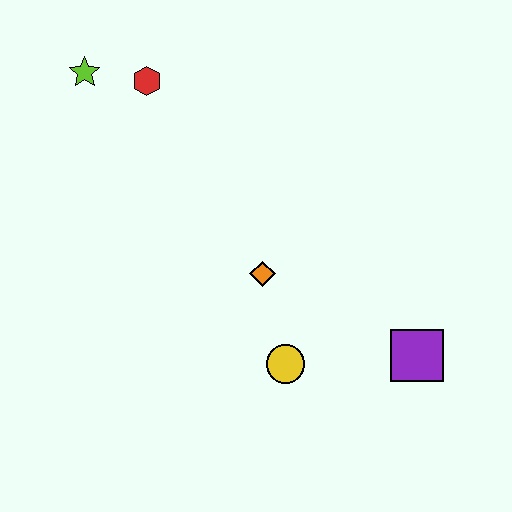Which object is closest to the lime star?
The red hexagon is closest to the lime star.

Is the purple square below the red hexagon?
Yes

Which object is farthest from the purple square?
The lime star is farthest from the purple square.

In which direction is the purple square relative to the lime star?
The purple square is to the right of the lime star.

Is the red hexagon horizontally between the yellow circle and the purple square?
No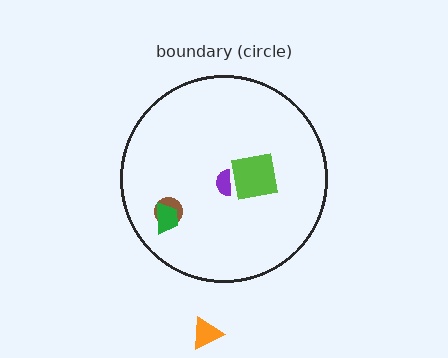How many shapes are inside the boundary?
4 inside, 1 outside.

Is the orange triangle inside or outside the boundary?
Outside.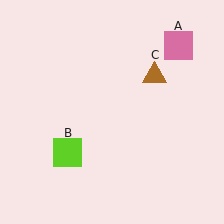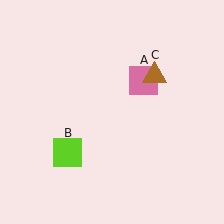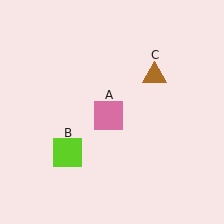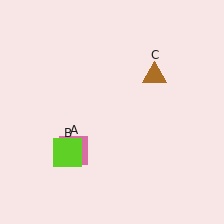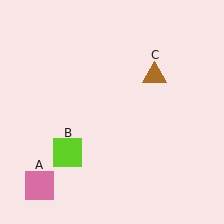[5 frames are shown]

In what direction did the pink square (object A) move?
The pink square (object A) moved down and to the left.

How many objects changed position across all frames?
1 object changed position: pink square (object A).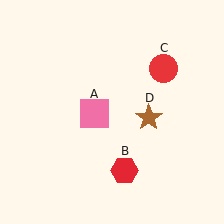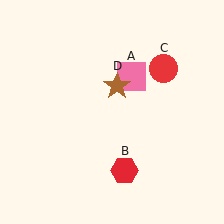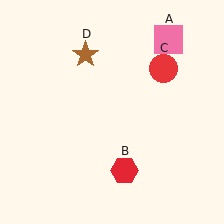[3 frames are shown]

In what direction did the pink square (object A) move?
The pink square (object A) moved up and to the right.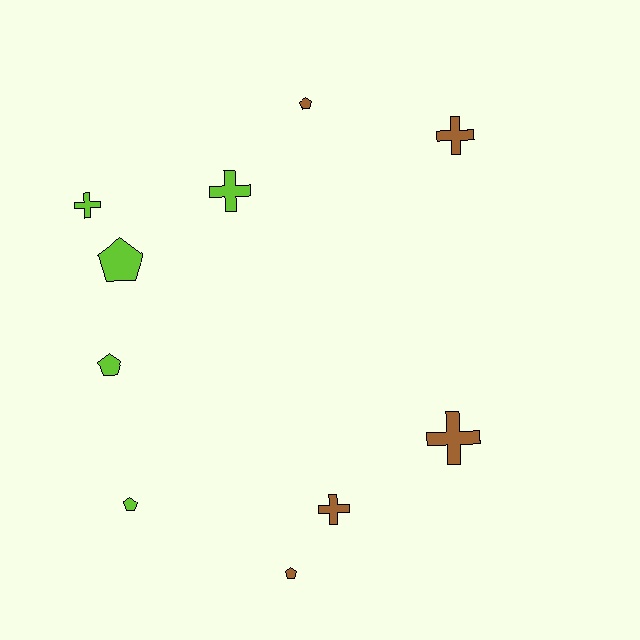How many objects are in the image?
There are 10 objects.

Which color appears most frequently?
Lime, with 5 objects.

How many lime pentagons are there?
There are 3 lime pentagons.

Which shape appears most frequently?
Pentagon, with 5 objects.